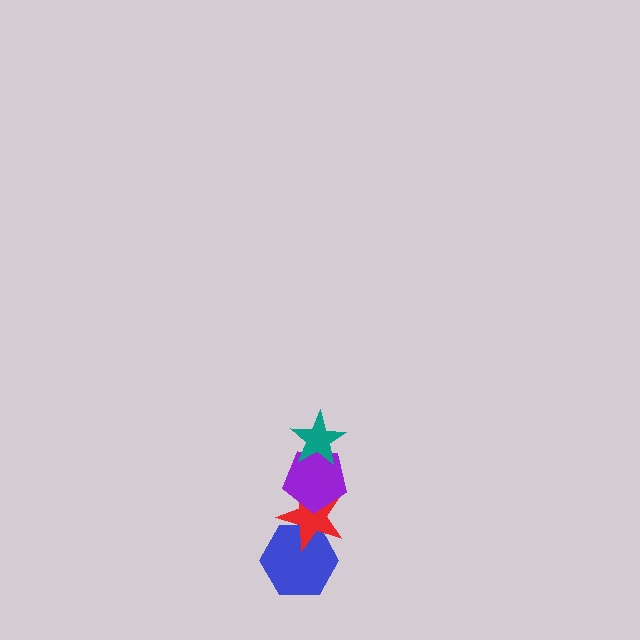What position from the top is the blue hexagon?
The blue hexagon is 4th from the top.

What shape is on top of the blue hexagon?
The red star is on top of the blue hexagon.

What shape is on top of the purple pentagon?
The teal star is on top of the purple pentagon.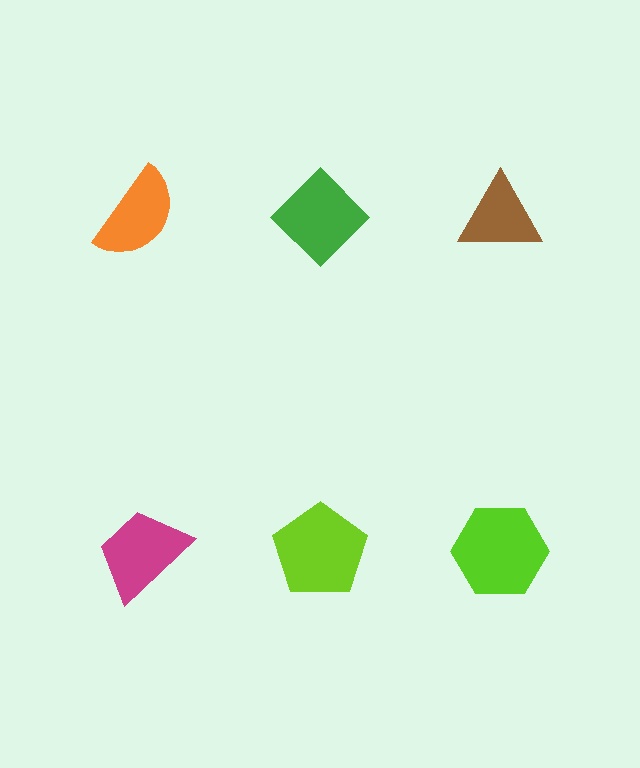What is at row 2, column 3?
A lime hexagon.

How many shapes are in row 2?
3 shapes.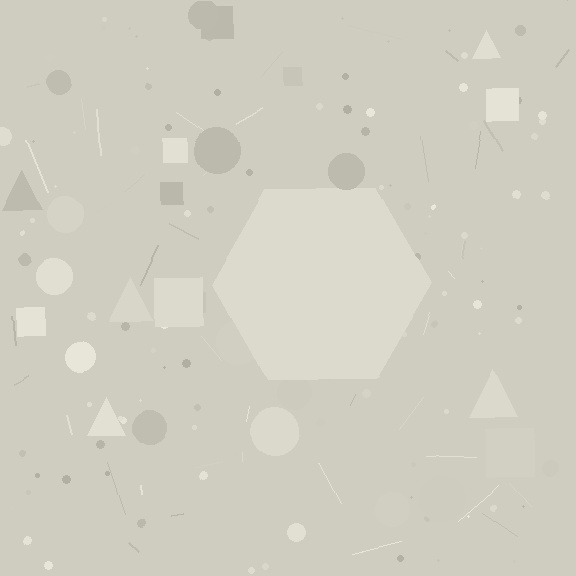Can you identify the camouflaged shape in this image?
The camouflaged shape is a hexagon.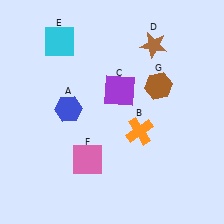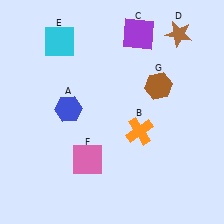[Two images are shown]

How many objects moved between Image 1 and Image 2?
2 objects moved between the two images.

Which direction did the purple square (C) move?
The purple square (C) moved up.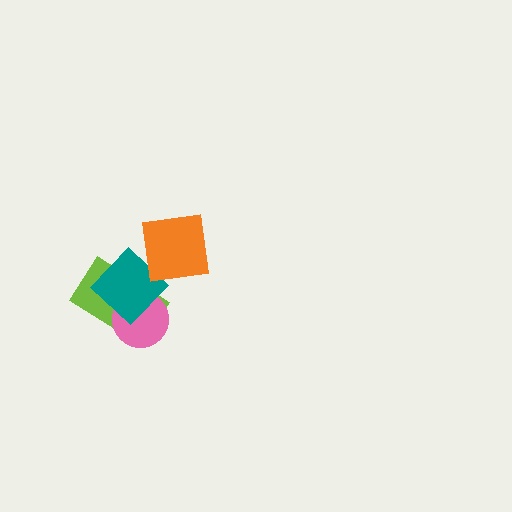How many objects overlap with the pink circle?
2 objects overlap with the pink circle.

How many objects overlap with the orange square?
1 object overlaps with the orange square.